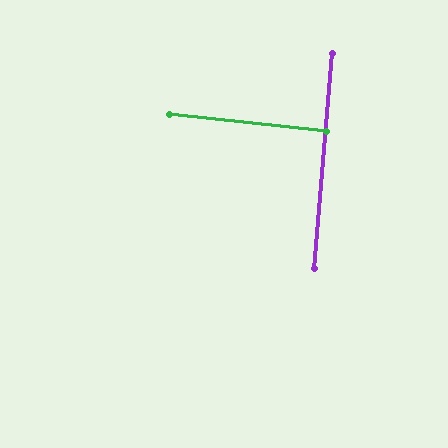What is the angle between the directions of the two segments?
Approximately 89 degrees.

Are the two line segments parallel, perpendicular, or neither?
Perpendicular — they meet at approximately 89°.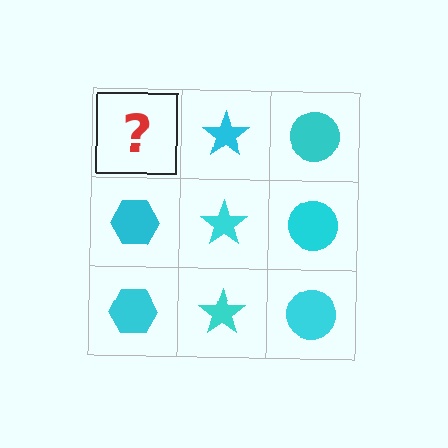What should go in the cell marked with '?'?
The missing cell should contain a cyan hexagon.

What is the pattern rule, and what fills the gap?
The rule is that each column has a consistent shape. The gap should be filled with a cyan hexagon.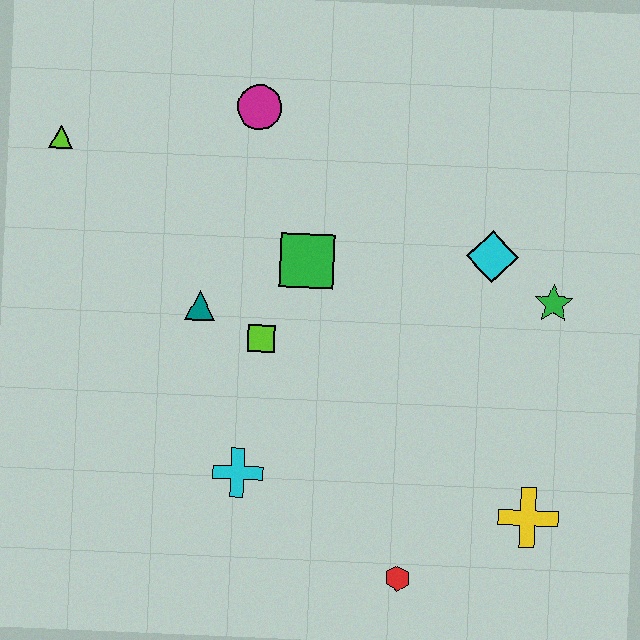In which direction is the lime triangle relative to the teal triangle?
The lime triangle is above the teal triangle.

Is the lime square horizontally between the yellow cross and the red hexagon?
No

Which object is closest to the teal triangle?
The lime square is closest to the teal triangle.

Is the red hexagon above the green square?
No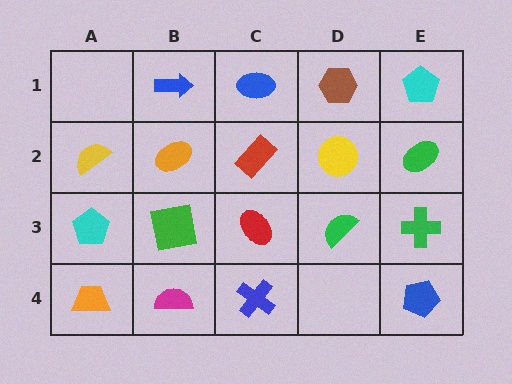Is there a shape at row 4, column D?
No, that cell is empty.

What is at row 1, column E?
A cyan pentagon.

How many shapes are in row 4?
4 shapes.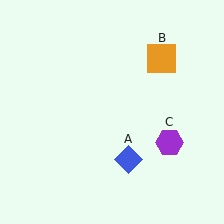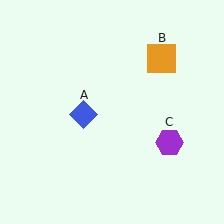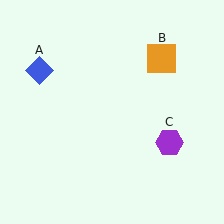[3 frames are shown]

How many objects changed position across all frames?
1 object changed position: blue diamond (object A).